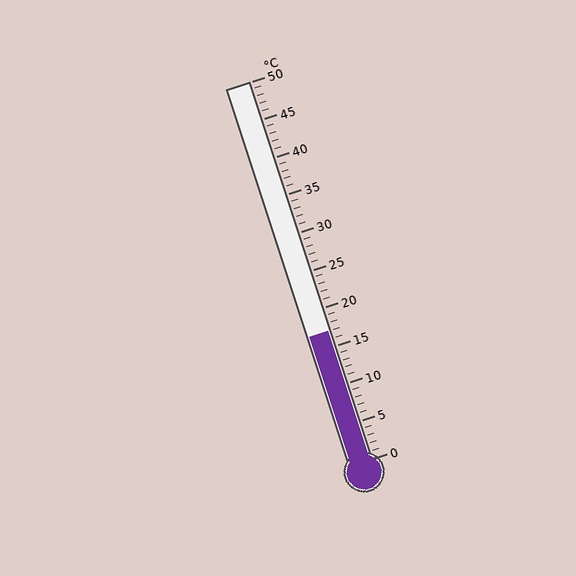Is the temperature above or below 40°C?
The temperature is below 40°C.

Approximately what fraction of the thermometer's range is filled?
The thermometer is filled to approximately 35% of its range.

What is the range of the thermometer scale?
The thermometer scale ranges from 0°C to 50°C.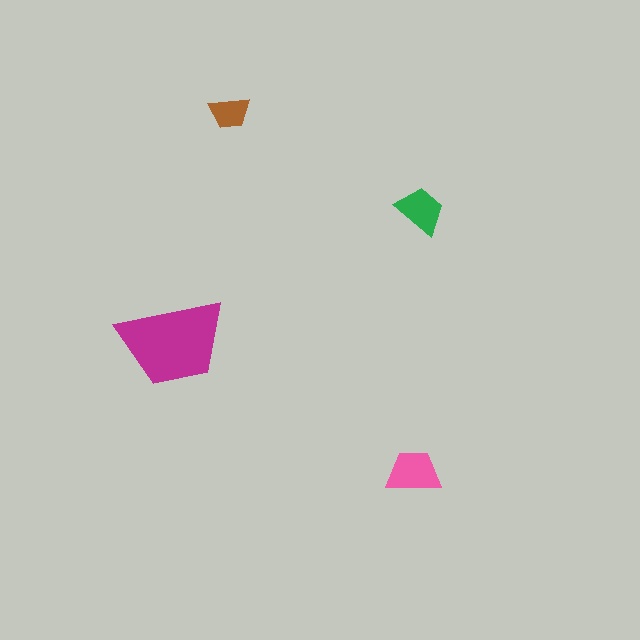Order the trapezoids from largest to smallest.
the magenta one, the pink one, the green one, the brown one.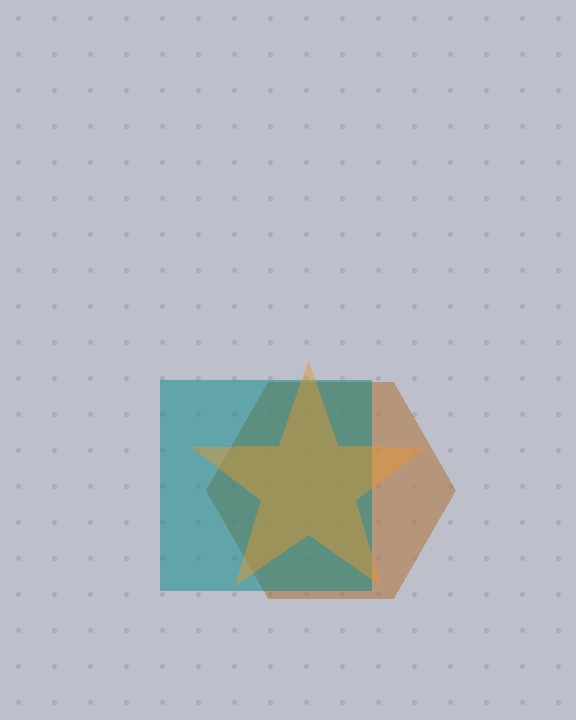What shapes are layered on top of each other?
The layered shapes are: a brown hexagon, a teal square, an orange star.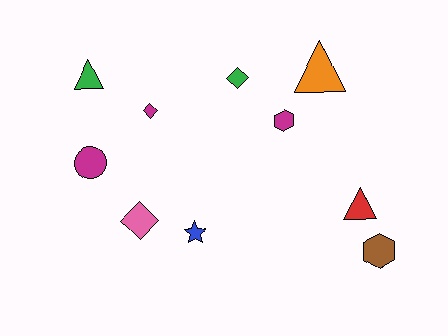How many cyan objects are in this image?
There are no cyan objects.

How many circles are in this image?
There is 1 circle.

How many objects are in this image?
There are 10 objects.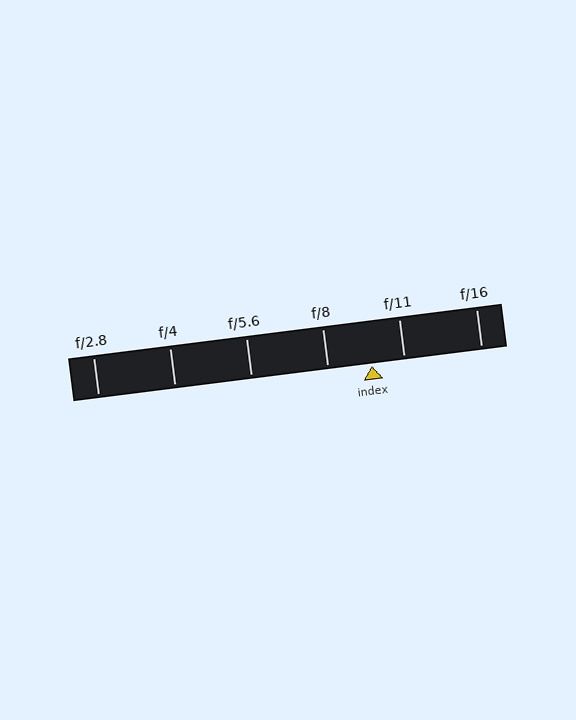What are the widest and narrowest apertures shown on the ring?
The widest aperture shown is f/2.8 and the narrowest is f/16.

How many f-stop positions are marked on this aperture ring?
There are 6 f-stop positions marked.